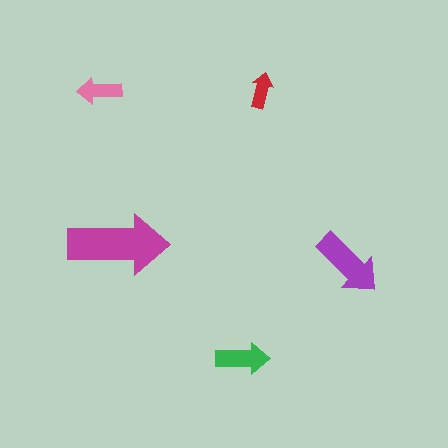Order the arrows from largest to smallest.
the magenta one, the purple one, the green one, the pink one, the red one.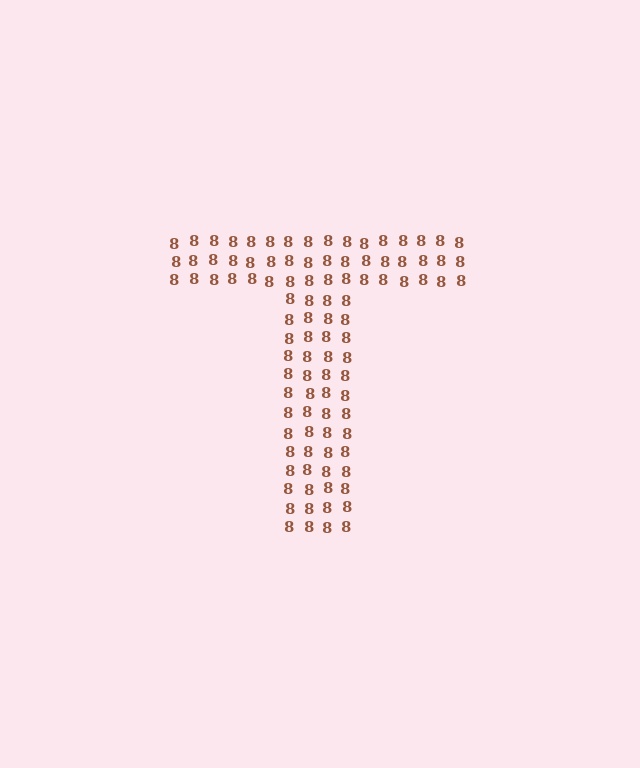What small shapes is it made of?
It is made of small digit 8's.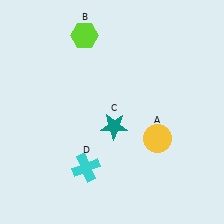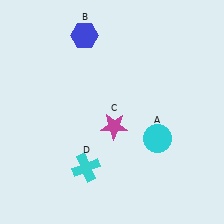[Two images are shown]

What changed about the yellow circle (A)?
In Image 1, A is yellow. In Image 2, it changed to cyan.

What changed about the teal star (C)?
In Image 1, C is teal. In Image 2, it changed to magenta.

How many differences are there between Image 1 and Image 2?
There are 3 differences between the two images.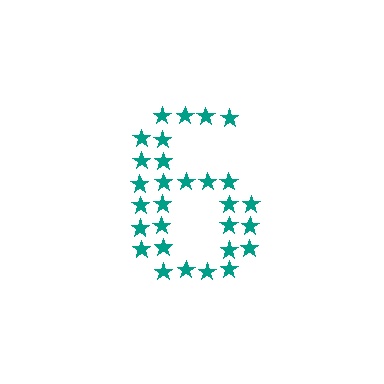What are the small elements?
The small elements are stars.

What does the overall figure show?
The overall figure shows the digit 6.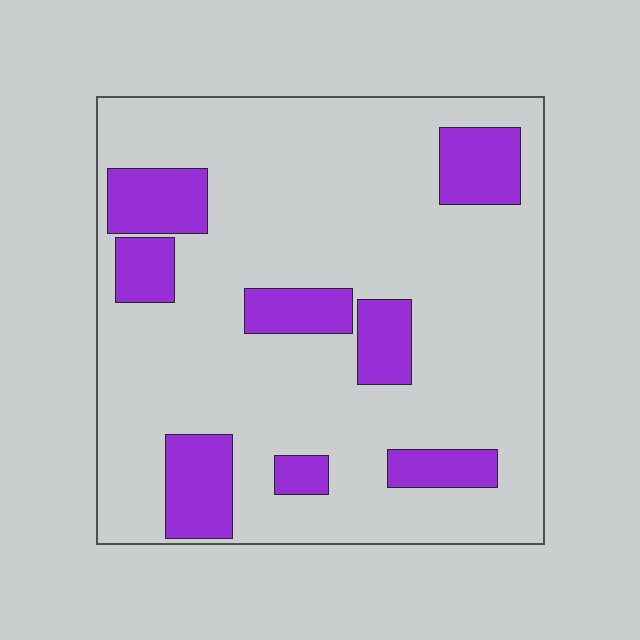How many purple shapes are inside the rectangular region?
8.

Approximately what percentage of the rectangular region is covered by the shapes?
Approximately 20%.